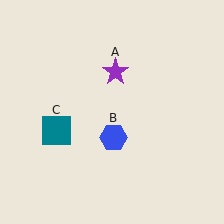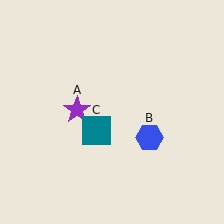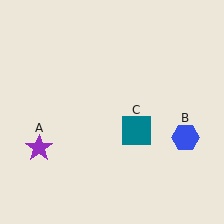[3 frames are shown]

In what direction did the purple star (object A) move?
The purple star (object A) moved down and to the left.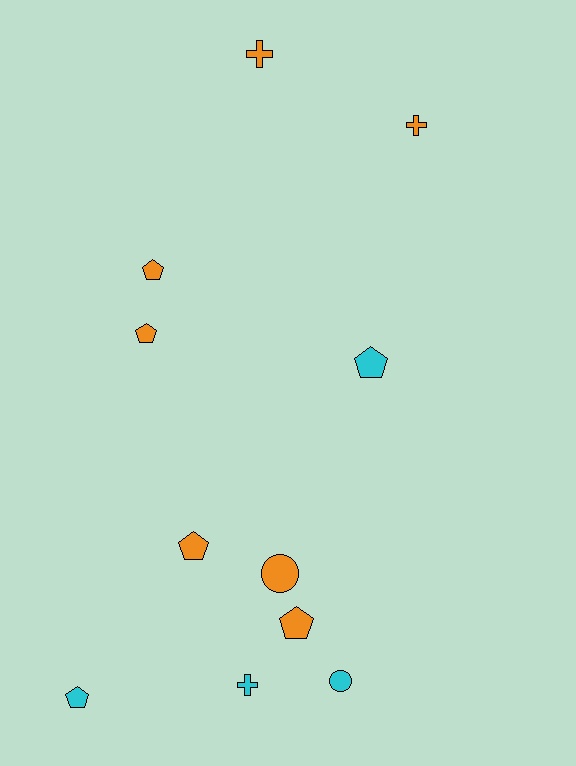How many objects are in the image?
There are 11 objects.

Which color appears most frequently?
Orange, with 7 objects.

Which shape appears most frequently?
Pentagon, with 6 objects.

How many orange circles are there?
There is 1 orange circle.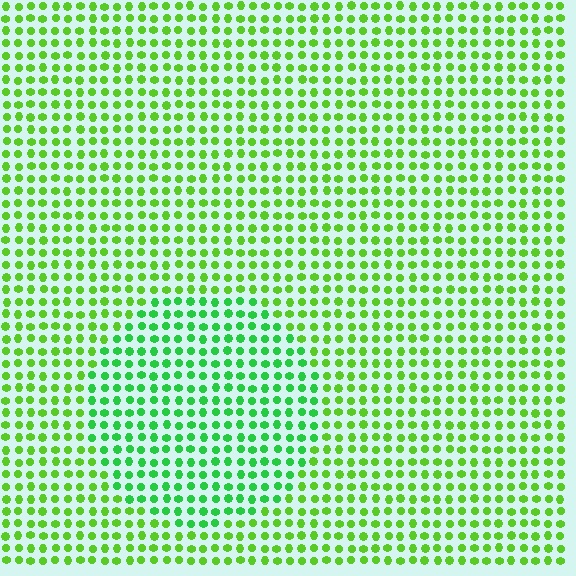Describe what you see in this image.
The image is filled with small lime elements in a uniform arrangement. A circle-shaped region is visible where the elements are tinted to a slightly different hue, forming a subtle color boundary.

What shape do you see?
I see a circle.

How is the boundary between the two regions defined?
The boundary is defined purely by a slight shift in hue (about 29 degrees). Spacing, size, and orientation are identical on both sides.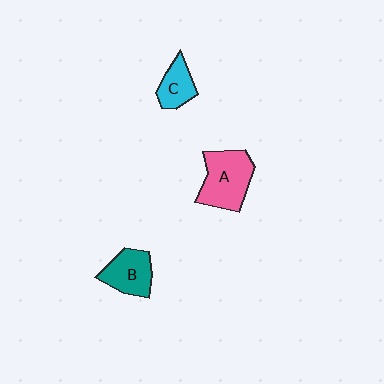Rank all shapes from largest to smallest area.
From largest to smallest: A (pink), B (teal), C (cyan).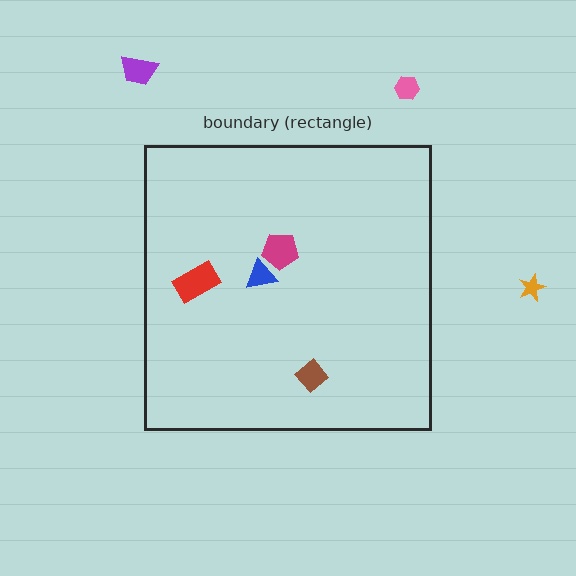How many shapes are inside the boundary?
4 inside, 3 outside.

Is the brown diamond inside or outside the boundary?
Inside.